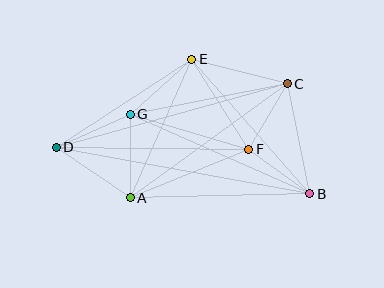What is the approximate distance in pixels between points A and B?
The distance between A and B is approximately 180 pixels.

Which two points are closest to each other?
Points B and F are closest to each other.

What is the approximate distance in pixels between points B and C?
The distance between B and C is approximately 112 pixels.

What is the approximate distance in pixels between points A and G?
The distance between A and G is approximately 83 pixels.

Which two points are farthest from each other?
Points B and D are farthest from each other.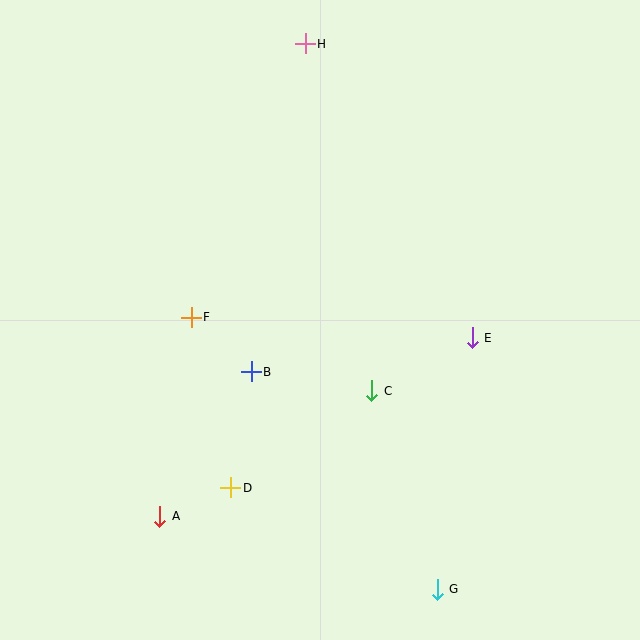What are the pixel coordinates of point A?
Point A is at (160, 516).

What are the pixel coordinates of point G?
Point G is at (437, 589).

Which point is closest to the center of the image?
Point B at (251, 372) is closest to the center.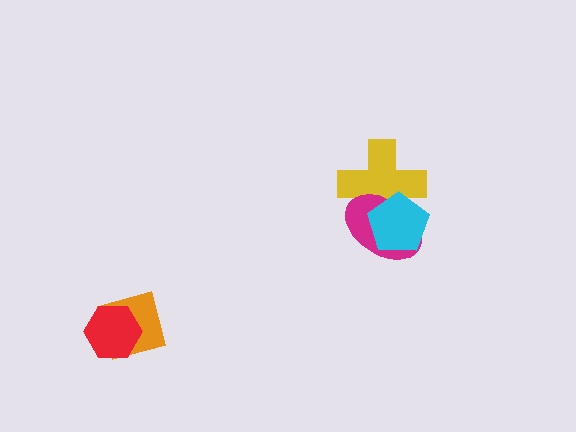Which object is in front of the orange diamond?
The red hexagon is in front of the orange diamond.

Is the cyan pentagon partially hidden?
No, no other shape covers it.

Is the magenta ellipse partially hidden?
Yes, it is partially covered by another shape.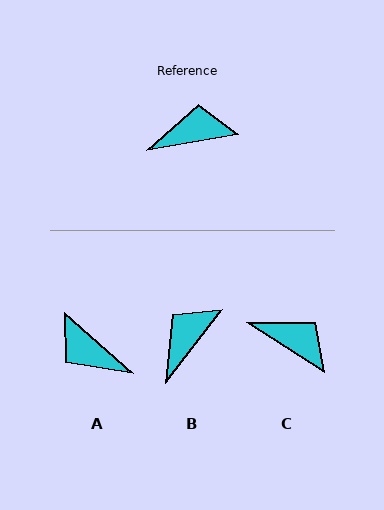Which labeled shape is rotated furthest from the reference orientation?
A, about 129 degrees away.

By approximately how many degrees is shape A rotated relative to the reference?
Approximately 129 degrees counter-clockwise.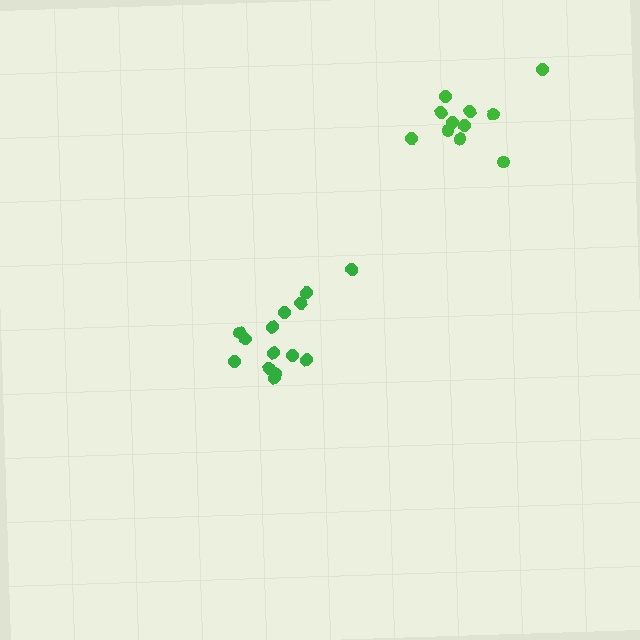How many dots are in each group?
Group 1: 14 dots, Group 2: 11 dots (25 total).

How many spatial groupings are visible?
There are 2 spatial groupings.